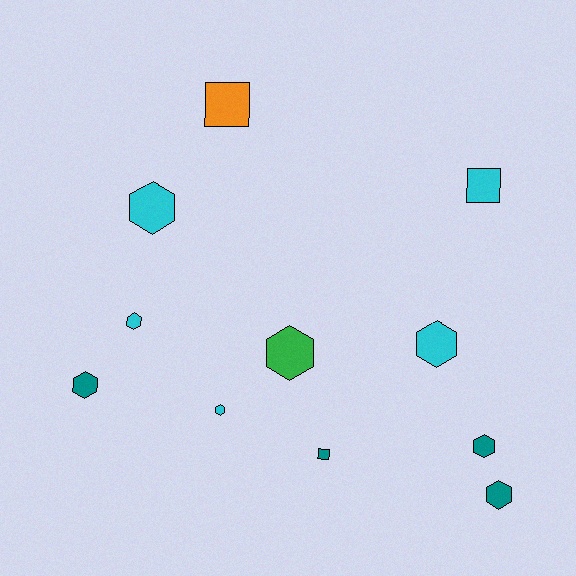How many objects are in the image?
There are 11 objects.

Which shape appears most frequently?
Hexagon, with 8 objects.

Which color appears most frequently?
Cyan, with 5 objects.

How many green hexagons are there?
There is 1 green hexagon.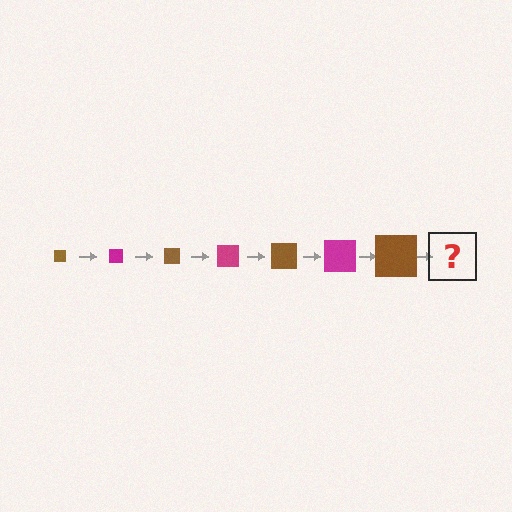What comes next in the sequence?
The next element should be a magenta square, larger than the previous one.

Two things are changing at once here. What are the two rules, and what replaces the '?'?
The two rules are that the square grows larger each step and the color cycles through brown and magenta. The '?' should be a magenta square, larger than the previous one.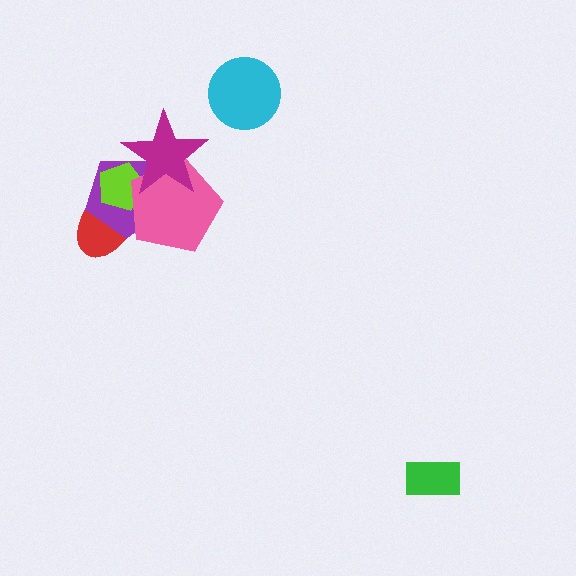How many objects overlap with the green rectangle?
0 objects overlap with the green rectangle.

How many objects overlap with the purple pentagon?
4 objects overlap with the purple pentagon.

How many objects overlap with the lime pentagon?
4 objects overlap with the lime pentagon.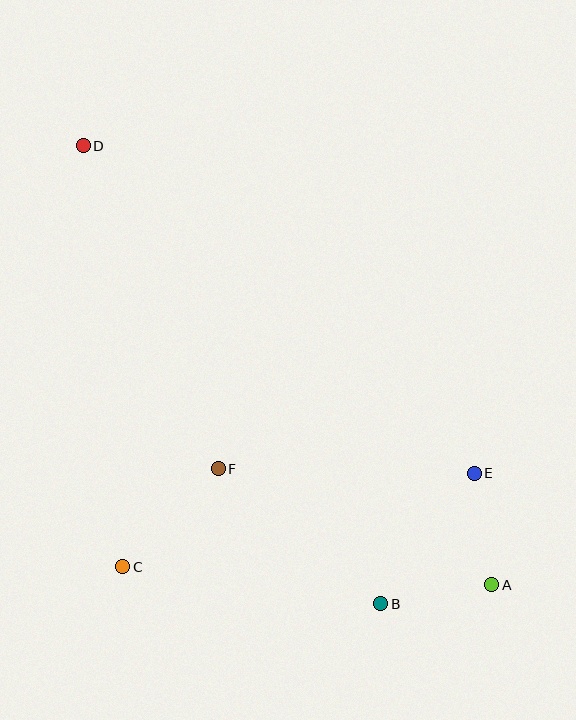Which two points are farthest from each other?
Points A and D are farthest from each other.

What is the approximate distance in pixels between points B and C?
The distance between B and C is approximately 260 pixels.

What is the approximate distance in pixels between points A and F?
The distance between A and F is approximately 297 pixels.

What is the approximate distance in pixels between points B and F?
The distance between B and F is approximately 211 pixels.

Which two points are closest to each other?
Points A and B are closest to each other.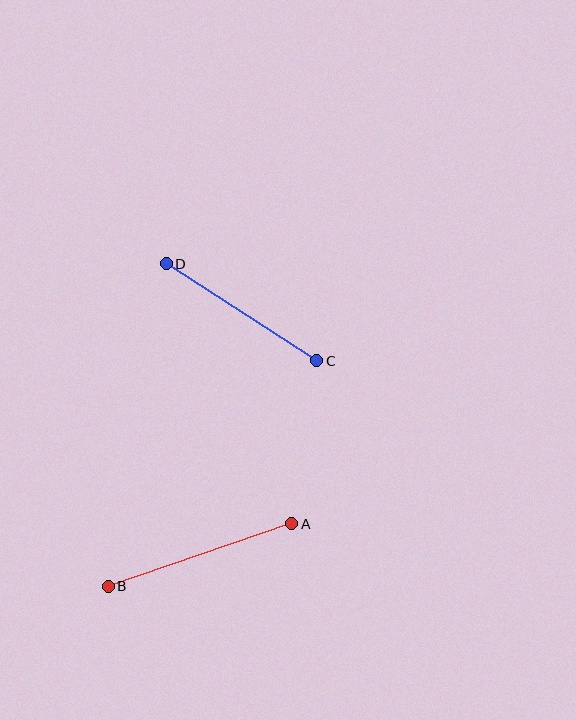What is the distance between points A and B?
The distance is approximately 194 pixels.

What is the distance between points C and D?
The distance is approximately 180 pixels.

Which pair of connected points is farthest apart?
Points A and B are farthest apart.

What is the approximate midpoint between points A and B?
The midpoint is at approximately (200, 555) pixels.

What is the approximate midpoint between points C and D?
The midpoint is at approximately (241, 312) pixels.